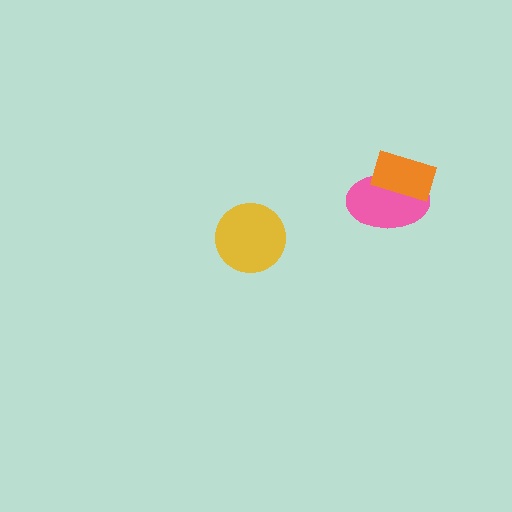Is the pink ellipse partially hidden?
Yes, it is partially covered by another shape.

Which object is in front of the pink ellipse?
The orange rectangle is in front of the pink ellipse.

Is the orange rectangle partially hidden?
No, no other shape covers it.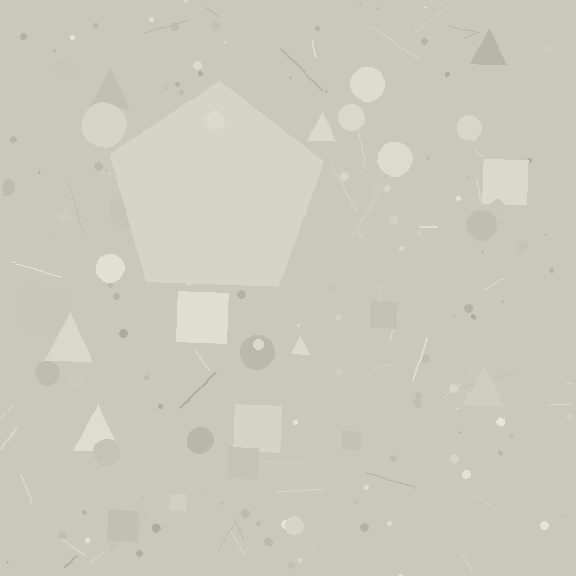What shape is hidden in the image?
A pentagon is hidden in the image.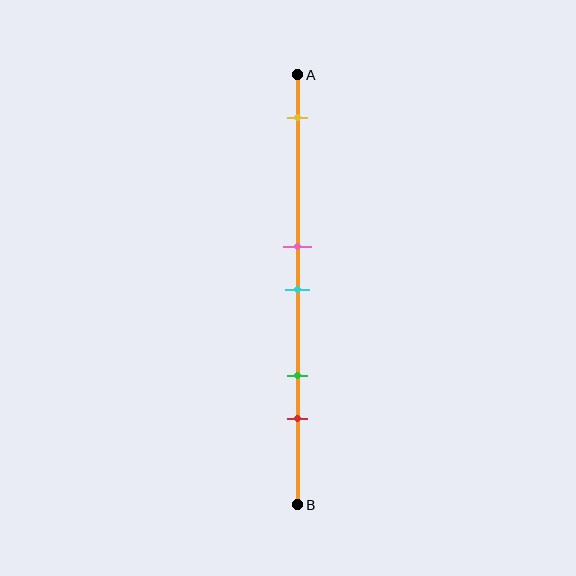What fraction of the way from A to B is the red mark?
The red mark is approximately 80% (0.8) of the way from A to B.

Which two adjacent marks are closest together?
The pink and cyan marks are the closest adjacent pair.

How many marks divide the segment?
There are 5 marks dividing the segment.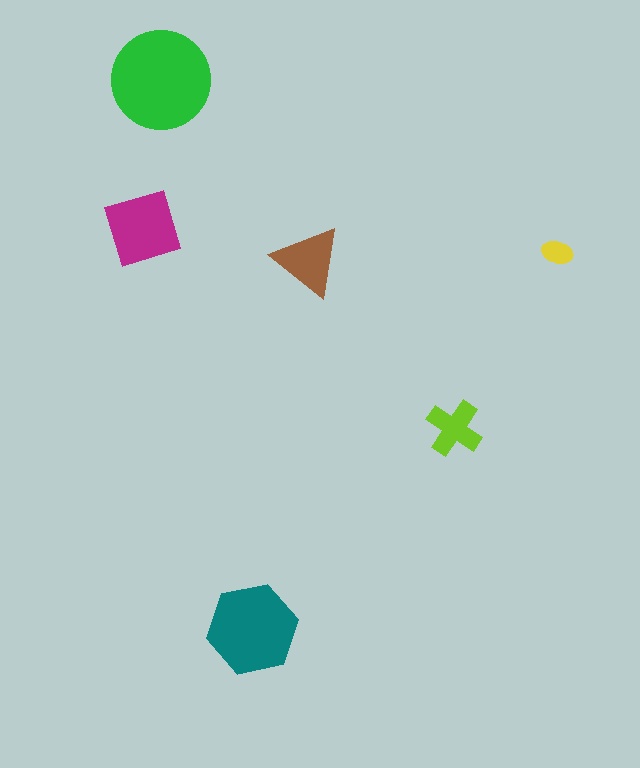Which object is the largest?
The green circle.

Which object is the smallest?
The yellow ellipse.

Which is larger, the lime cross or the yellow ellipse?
The lime cross.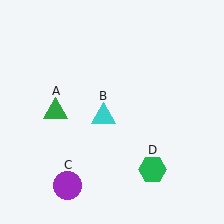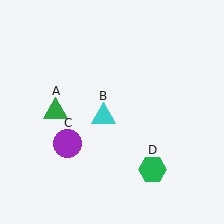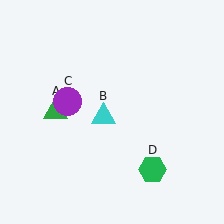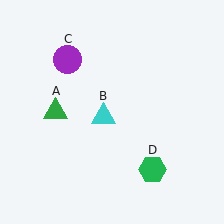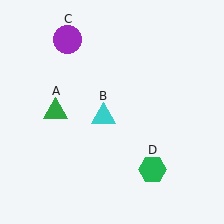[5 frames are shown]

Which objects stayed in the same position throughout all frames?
Green triangle (object A) and cyan triangle (object B) and green hexagon (object D) remained stationary.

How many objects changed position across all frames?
1 object changed position: purple circle (object C).